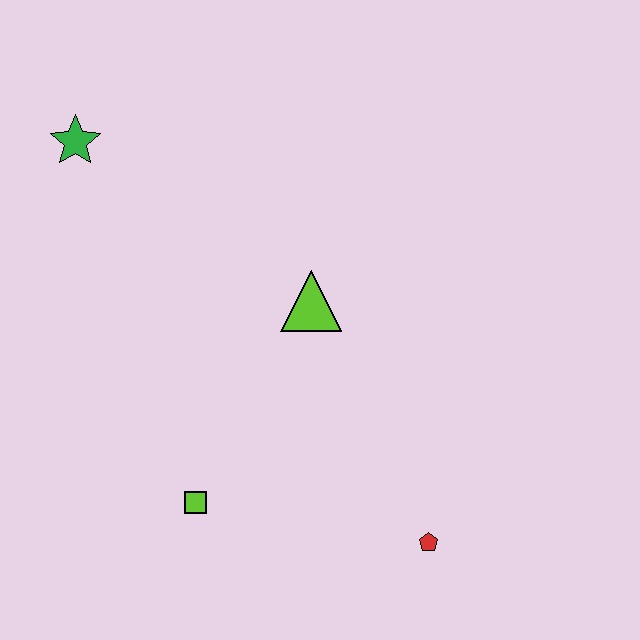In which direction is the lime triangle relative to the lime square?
The lime triangle is above the lime square.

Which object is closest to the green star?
The lime triangle is closest to the green star.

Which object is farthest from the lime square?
The green star is farthest from the lime square.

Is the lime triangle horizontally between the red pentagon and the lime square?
Yes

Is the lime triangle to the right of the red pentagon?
No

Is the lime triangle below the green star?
Yes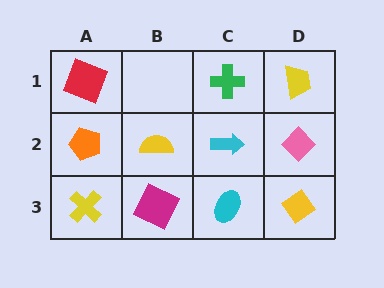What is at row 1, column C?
A green cross.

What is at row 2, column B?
A yellow semicircle.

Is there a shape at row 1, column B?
No, that cell is empty.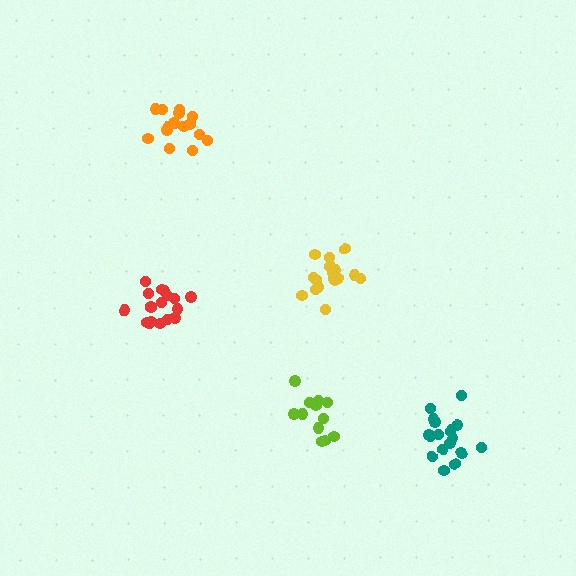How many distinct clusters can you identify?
There are 5 distinct clusters.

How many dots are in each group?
Group 1: 18 dots, Group 2: 15 dots, Group 3: 12 dots, Group 4: 18 dots, Group 5: 18 dots (81 total).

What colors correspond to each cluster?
The clusters are colored: yellow, orange, lime, red, teal.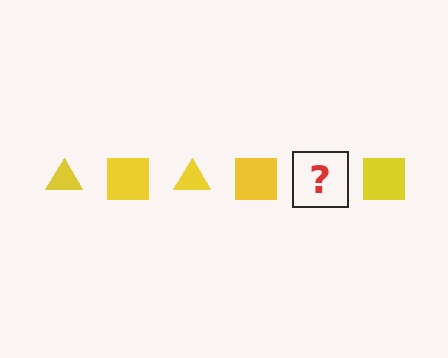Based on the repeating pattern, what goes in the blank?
The blank should be a yellow triangle.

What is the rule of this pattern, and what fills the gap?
The rule is that the pattern cycles through triangle, square shapes in yellow. The gap should be filled with a yellow triangle.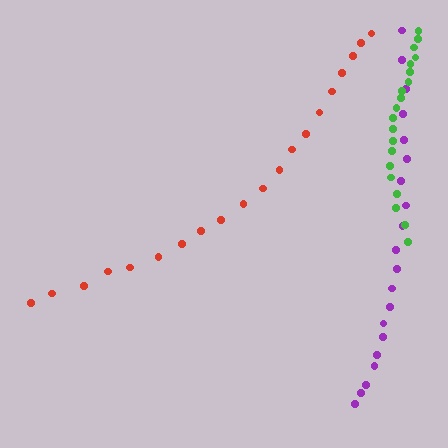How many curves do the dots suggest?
There are 3 distinct paths.